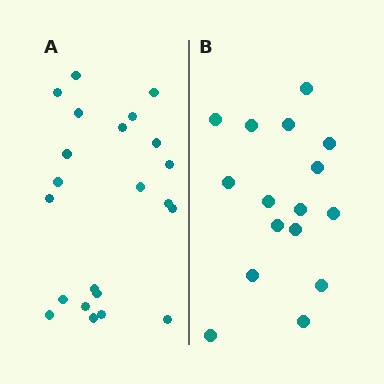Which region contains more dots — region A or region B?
Region A (the left region) has more dots.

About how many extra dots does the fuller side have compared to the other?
Region A has about 6 more dots than region B.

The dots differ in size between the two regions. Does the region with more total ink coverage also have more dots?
No. Region B has more total ink coverage because its dots are larger, but region A actually contains more individual dots. Total area can be misleading — the number of items is what matters here.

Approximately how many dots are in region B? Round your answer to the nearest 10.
About 20 dots. (The exact count is 16, which rounds to 20.)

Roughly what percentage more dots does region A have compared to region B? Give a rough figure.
About 40% more.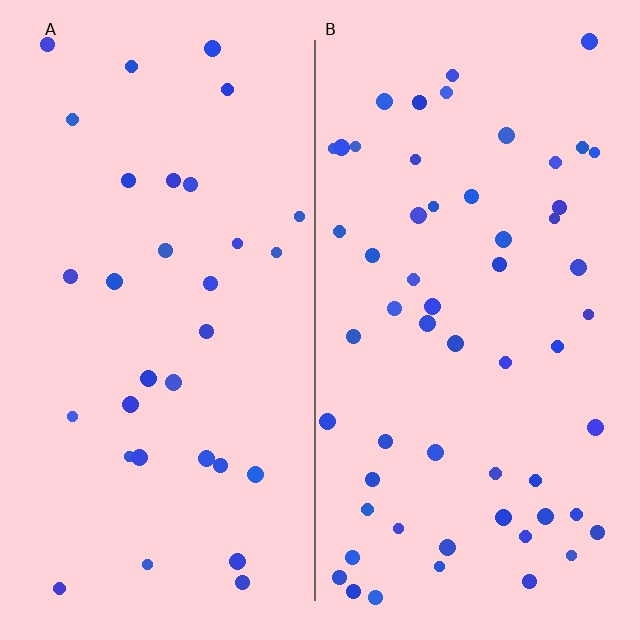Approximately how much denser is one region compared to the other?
Approximately 1.8× — region B over region A.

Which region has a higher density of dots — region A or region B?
B (the right).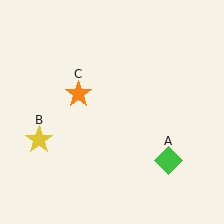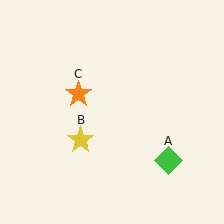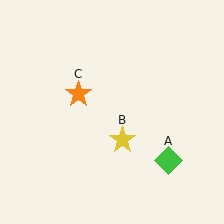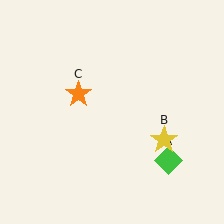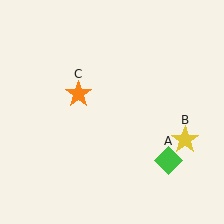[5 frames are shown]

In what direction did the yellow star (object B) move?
The yellow star (object B) moved right.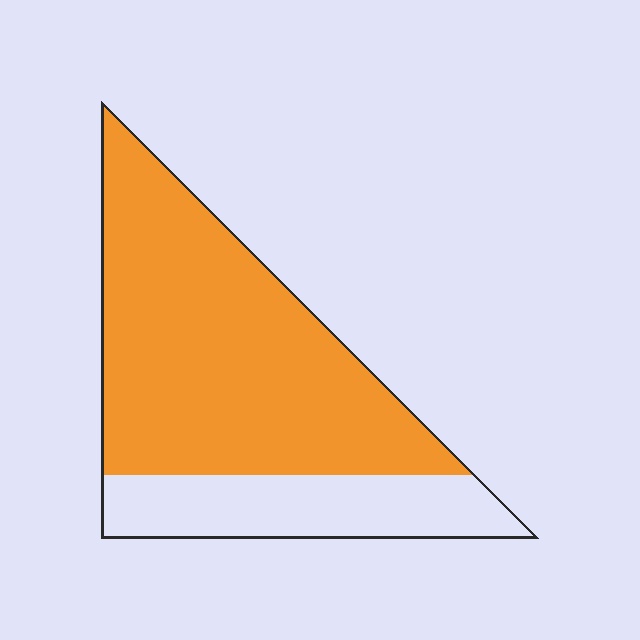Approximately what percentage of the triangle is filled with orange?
Approximately 75%.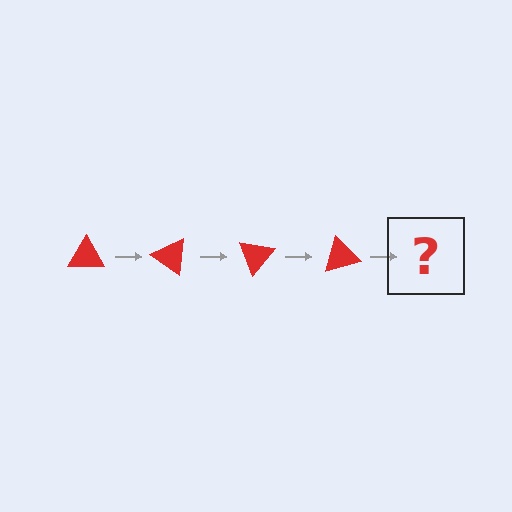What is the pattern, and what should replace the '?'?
The pattern is that the triangle rotates 35 degrees each step. The '?' should be a red triangle rotated 140 degrees.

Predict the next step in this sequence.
The next step is a red triangle rotated 140 degrees.